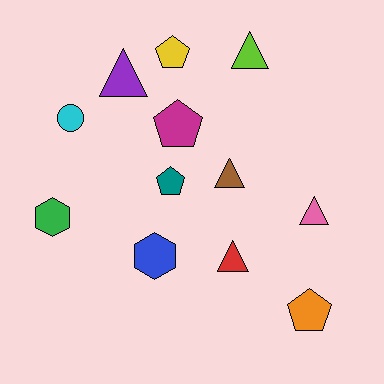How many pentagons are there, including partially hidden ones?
There are 4 pentagons.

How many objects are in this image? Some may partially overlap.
There are 12 objects.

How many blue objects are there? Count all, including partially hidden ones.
There is 1 blue object.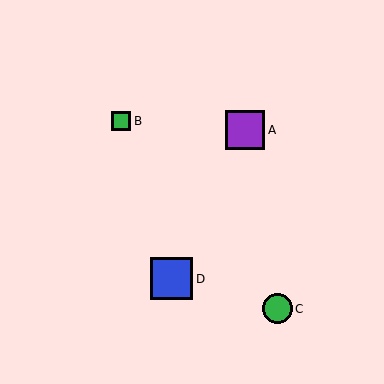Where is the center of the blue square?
The center of the blue square is at (172, 279).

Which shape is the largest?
The blue square (labeled D) is the largest.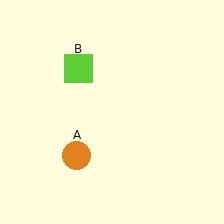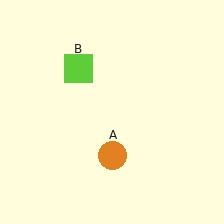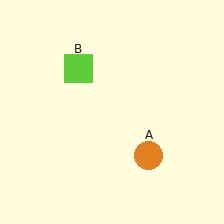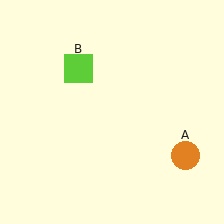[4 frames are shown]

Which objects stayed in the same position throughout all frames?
Lime square (object B) remained stationary.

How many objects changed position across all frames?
1 object changed position: orange circle (object A).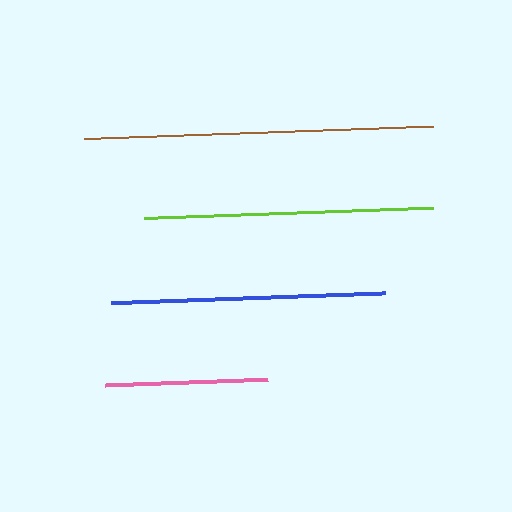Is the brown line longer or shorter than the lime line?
The brown line is longer than the lime line.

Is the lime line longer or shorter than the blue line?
The lime line is longer than the blue line.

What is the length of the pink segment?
The pink segment is approximately 163 pixels long.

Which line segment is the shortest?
The pink line is the shortest at approximately 163 pixels.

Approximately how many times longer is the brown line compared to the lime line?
The brown line is approximately 1.2 times the length of the lime line.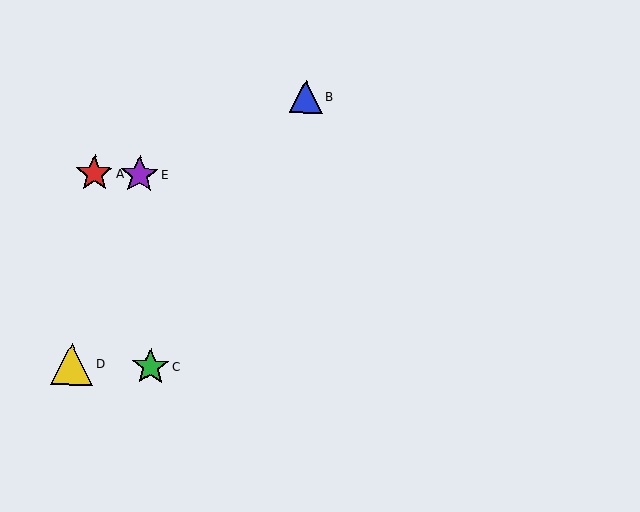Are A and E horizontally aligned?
Yes, both are at y≈174.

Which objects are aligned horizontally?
Objects A, E are aligned horizontally.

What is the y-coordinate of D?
Object D is at y≈364.